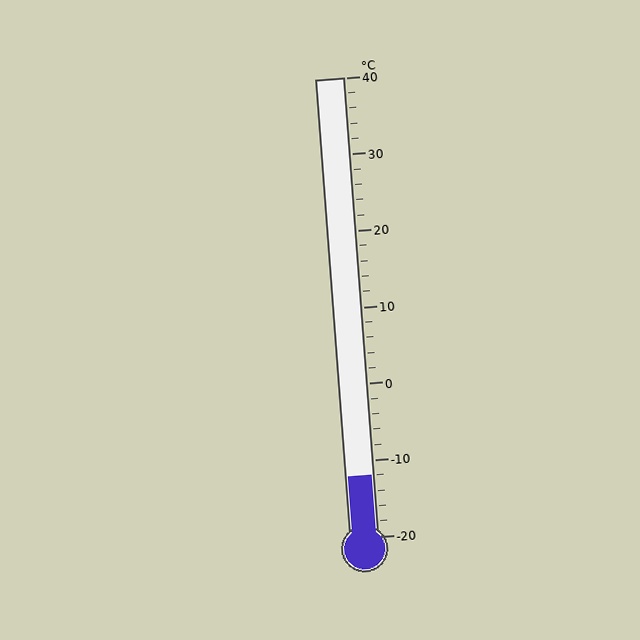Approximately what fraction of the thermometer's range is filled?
The thermometer is filled to approximately 15% of its range.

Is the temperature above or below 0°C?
The temperature is below 0°C.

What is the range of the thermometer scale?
The thermometer scale ranges from -20°C to 40°C.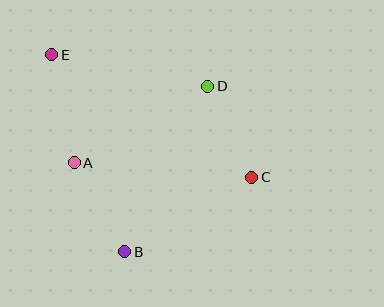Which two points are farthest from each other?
Points C and E are farthest from each other.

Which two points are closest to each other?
Points C and D are closest to each other.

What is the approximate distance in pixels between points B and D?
The distance between B and D is approximately 185 pixels.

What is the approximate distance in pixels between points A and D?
The distance between A and D is approximately 154 pixels.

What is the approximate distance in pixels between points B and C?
The distance between B and C is approximately 147 pixels.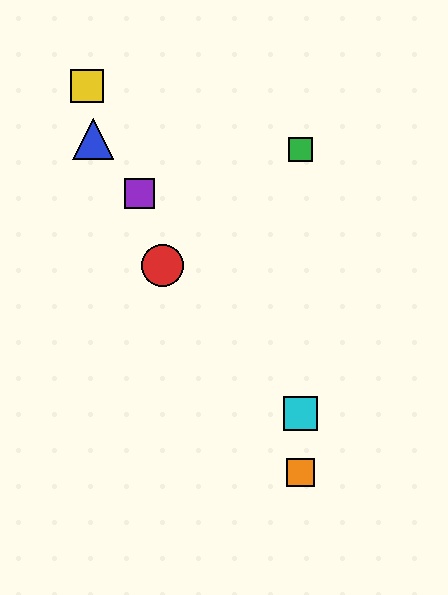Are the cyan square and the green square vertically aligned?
Yes, both are at x≈300.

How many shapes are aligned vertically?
3 shapes (the green square, the orange square, the cyan square) are aligned vertically.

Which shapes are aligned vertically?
The green square, the orange square, the cyan square are aligned vertically.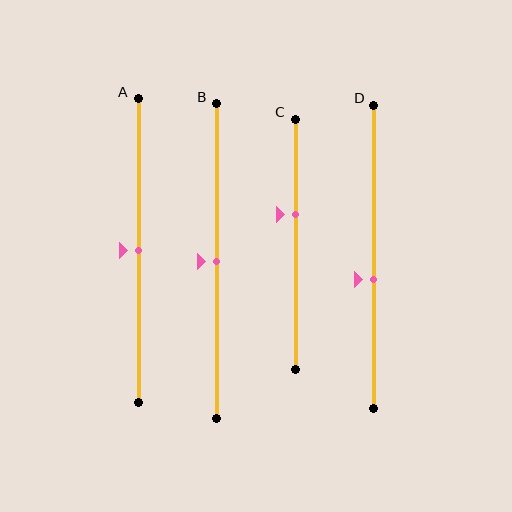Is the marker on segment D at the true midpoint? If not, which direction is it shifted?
No, the marker on segment D is shifted downward by about 7% of the segment length.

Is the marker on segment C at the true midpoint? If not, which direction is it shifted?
No, the marker on segment C is shifted upward by about 12% of the segment length.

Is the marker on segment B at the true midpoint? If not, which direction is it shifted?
Yes, the marker on segment B is at the true midpoint.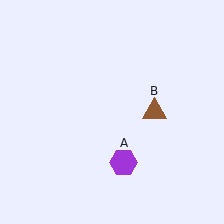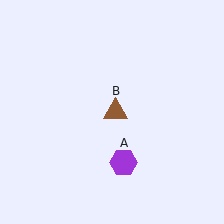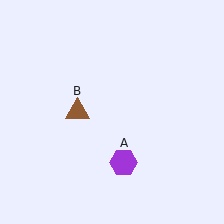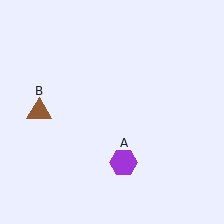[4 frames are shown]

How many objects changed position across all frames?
1 object changed position: brown triangle (object B).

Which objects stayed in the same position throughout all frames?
Purple hexagon (object A) remained stationary.